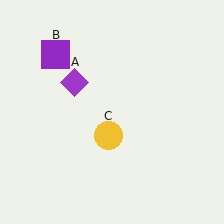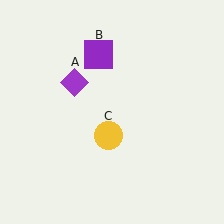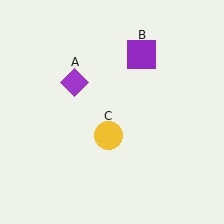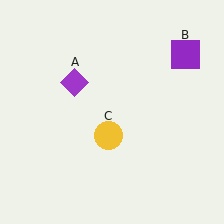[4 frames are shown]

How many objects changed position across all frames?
1 object changed position: purple square (object B).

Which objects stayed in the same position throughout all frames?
Purple diamond (object A) and yellow circle (object C) remained stationary.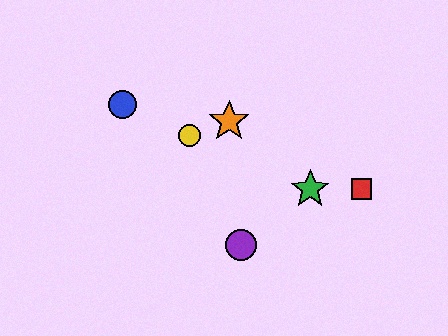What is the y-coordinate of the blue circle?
The blue circle is at y≈104.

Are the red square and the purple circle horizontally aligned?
No, the red square is at y≈189 and the purple circle is at y≈245.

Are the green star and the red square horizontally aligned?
Yes, both are at y≈189.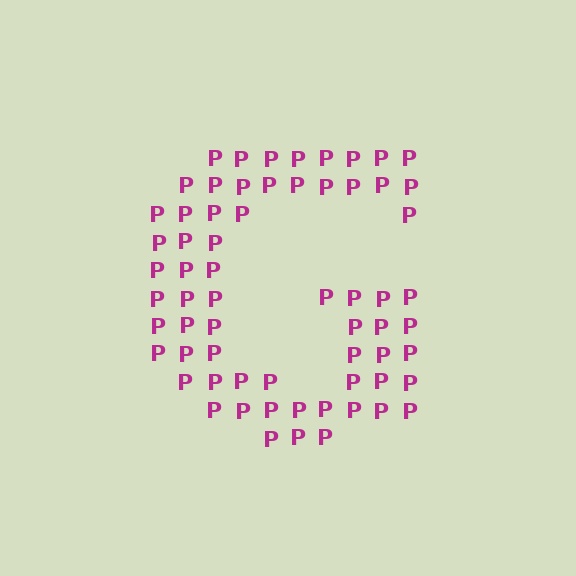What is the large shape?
The large shape is the letter G.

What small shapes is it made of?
It is made of small letter P's.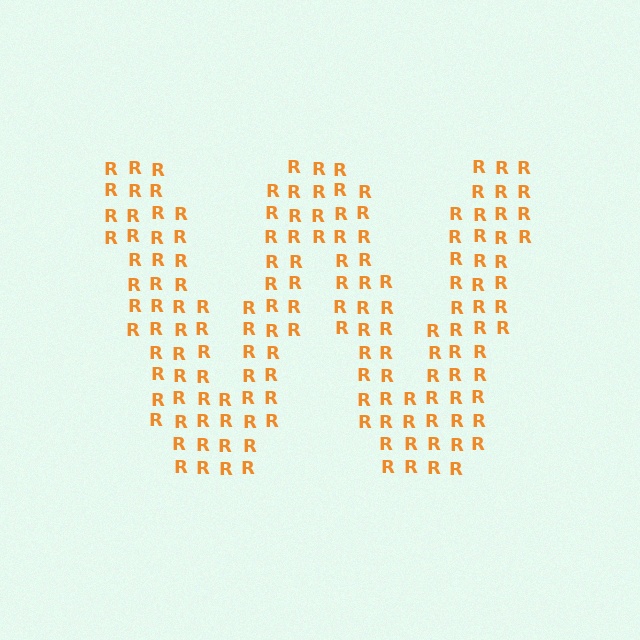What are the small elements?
The small elements are letter R's.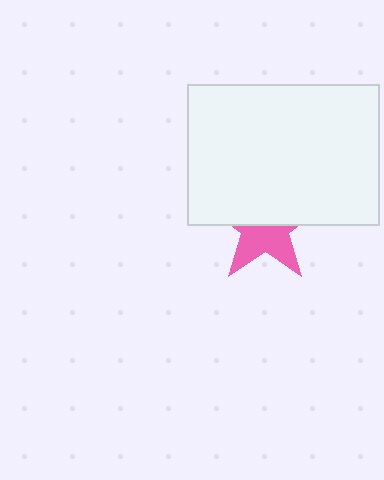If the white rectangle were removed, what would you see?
You would see the complete pink star.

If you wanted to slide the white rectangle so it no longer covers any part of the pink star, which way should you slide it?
Slide it up — that is the most direct way to separate the two shapes.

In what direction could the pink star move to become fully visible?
The pink star could move down. That would shift it out from behind the white rectangle entirely.